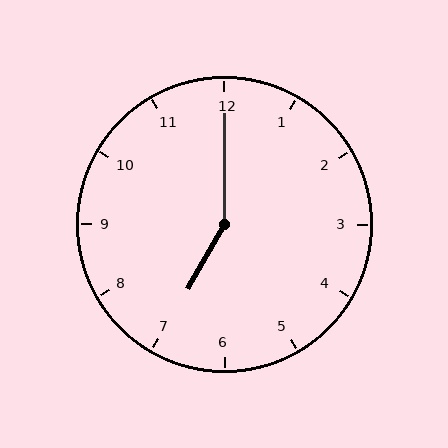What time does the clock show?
7:00.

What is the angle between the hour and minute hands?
Approximately 150 degrees.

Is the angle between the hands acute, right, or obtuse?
It is obtuse.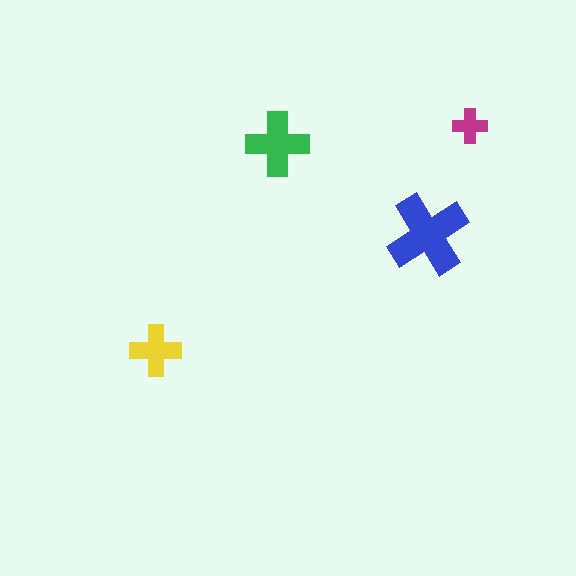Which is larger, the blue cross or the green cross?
The blue one.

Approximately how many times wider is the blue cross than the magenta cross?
About 2.5 times wider.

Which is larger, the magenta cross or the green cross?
The green one.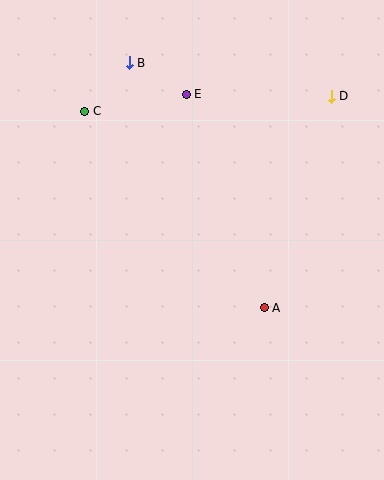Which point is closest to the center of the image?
Point A at (264, 308) is closest to the center.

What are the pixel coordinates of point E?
Point E is at (186, 94).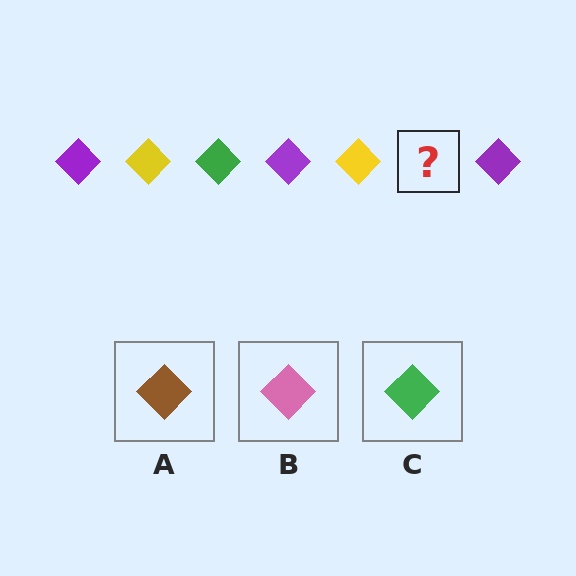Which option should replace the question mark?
Option C.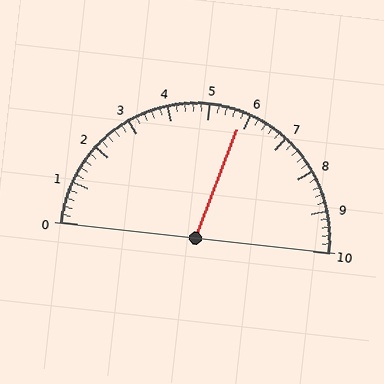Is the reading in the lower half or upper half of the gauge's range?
The reading is in the upper half of the range (0 to 10).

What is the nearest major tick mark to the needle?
The nearest major tick mark is 6.